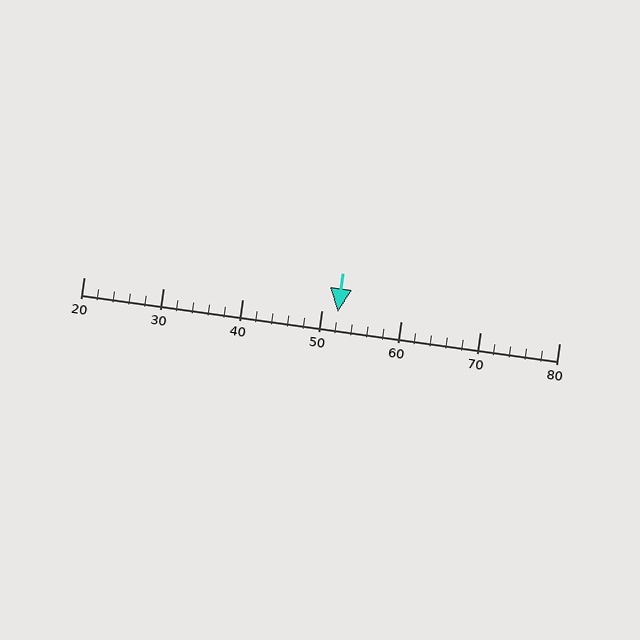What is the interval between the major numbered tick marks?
The major tick marks are spaced 10 units apart.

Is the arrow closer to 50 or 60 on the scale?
The arrow is closer to 50.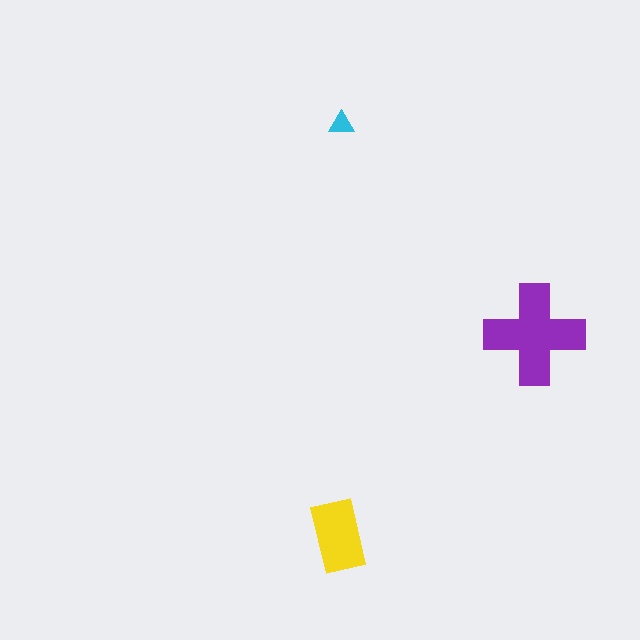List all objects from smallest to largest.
The cyan triangle, the yellow rectangle, the purple cross.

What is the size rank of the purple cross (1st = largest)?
1st.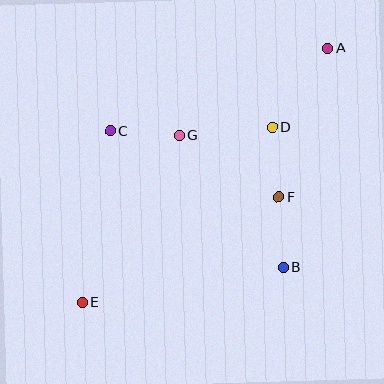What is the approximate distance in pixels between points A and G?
The distance between A and G is approximately 172 pixels.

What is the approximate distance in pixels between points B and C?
The distance between B and C is approximately 221 pixels.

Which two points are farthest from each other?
Points A and E are farthest from each other.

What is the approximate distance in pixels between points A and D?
The distance between A and D is approximately 97 pixels.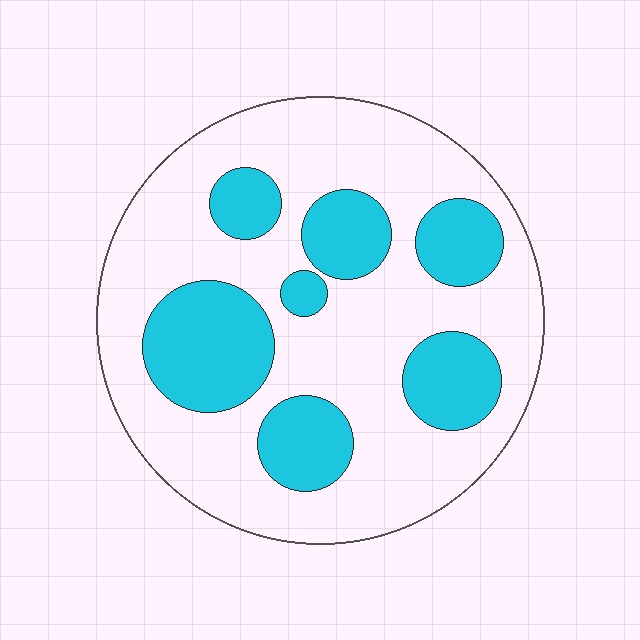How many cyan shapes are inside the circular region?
7.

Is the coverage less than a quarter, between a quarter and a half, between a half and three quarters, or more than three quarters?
Between a quarter and a half.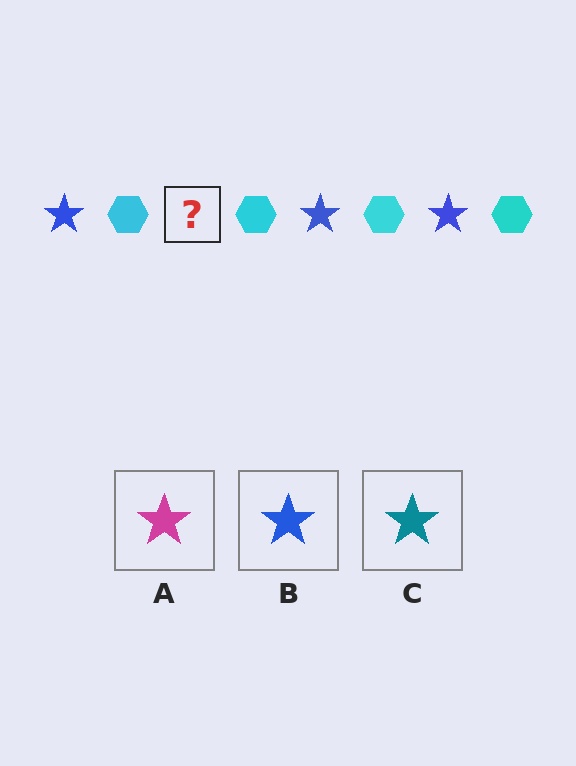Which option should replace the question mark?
Option B.